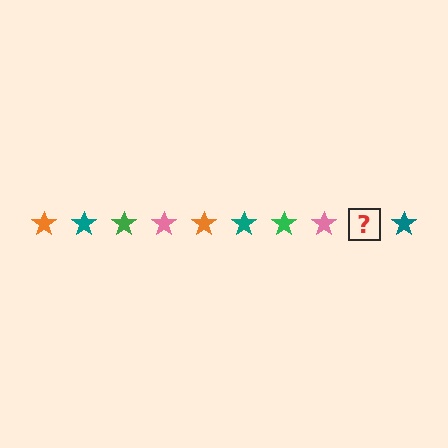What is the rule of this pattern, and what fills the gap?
The rule is that the pattern cycles through orange, teal, green, pink stars. The gap should be filled with an orange star.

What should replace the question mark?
The question mark should be replaced with an orange star.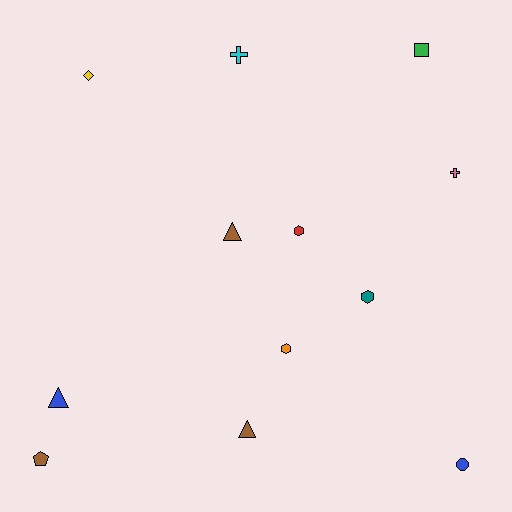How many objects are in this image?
There are 12 objects.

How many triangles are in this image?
There are 3 triangles.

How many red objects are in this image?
There is 1 red object.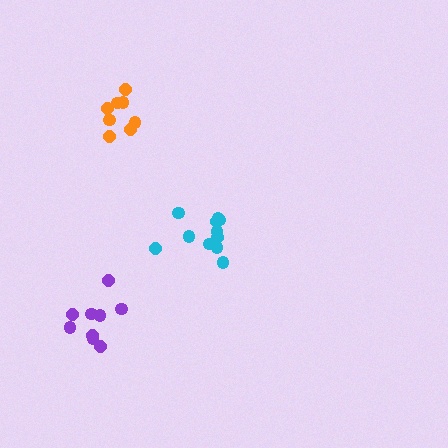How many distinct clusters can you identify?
There are 3 distinct clusters.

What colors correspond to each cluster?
The clusters are colored: cyan, purple, orange.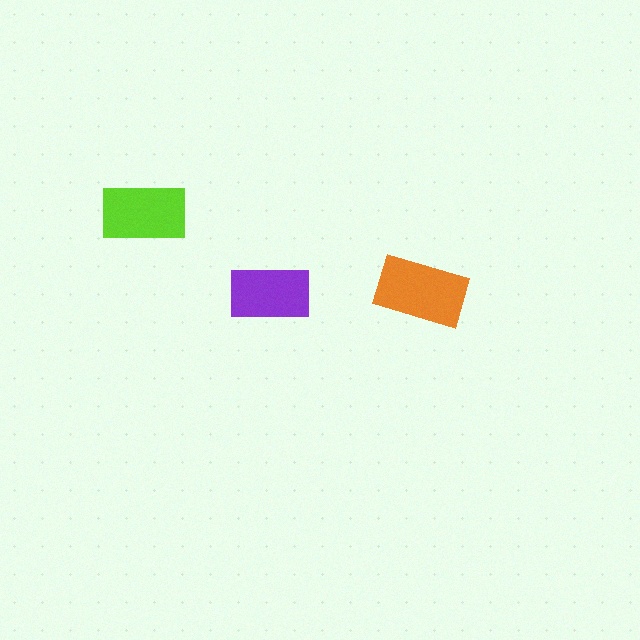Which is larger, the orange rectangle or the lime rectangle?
The orange one.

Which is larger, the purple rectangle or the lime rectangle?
The lime one.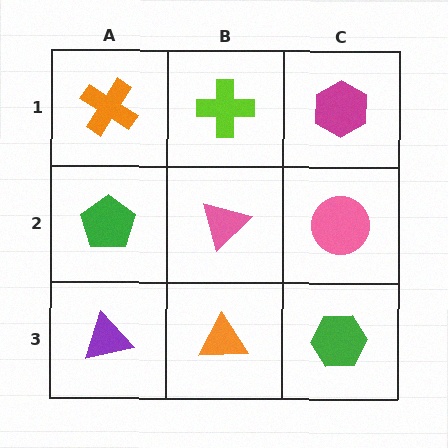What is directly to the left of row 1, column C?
A lime cross.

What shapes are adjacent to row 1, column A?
A green pentagon (row 2, column A), a lime cross (row 1, column B).